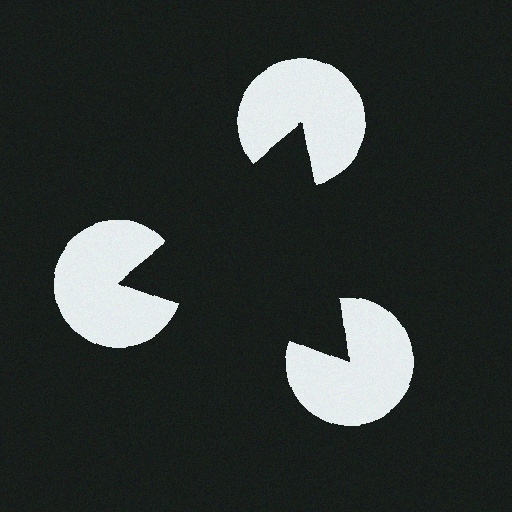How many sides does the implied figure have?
3 sides.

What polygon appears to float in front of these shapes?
An illusory triangle — its edges are inferred from the aligned wedge cuts in the pac-man discs, not physically drawn.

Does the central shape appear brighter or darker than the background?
It typically appears slightly darker than the background, even though no actual brightness change is drawn.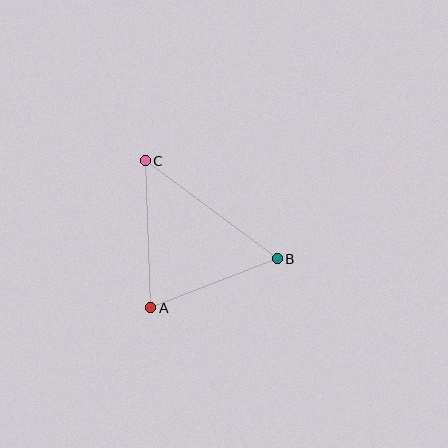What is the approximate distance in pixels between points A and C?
The distance between A and C is approximately 147 pixels.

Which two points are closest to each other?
Points A and B are closest to each other.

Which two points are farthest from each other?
Points B and C are farthest from each other.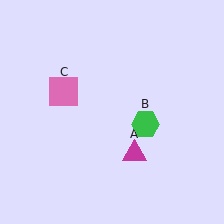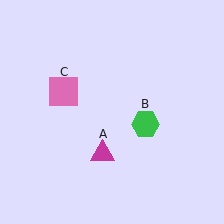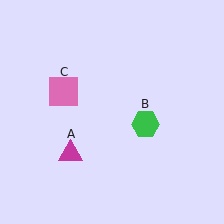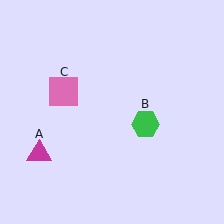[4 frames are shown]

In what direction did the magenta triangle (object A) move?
The magenta triangle (object A) moved left.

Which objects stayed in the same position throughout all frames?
Green hexagon (object B) and pink square (object C) remained stationary.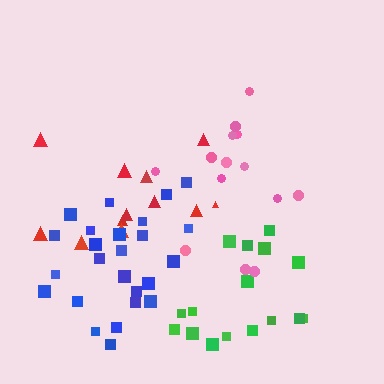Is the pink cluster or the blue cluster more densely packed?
Blue.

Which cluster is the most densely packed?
Blue.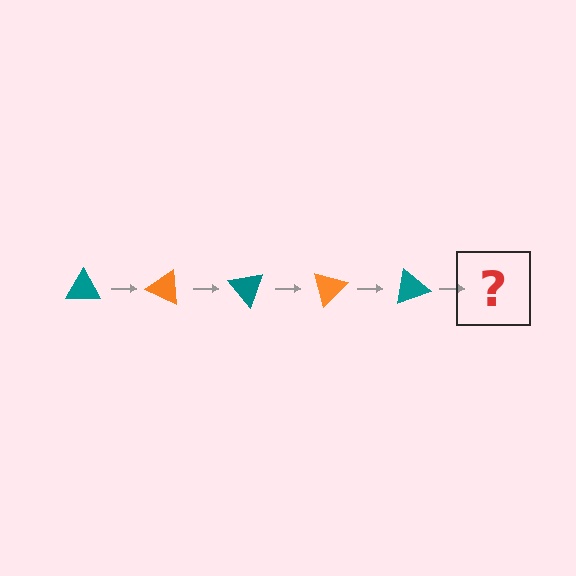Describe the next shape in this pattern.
It should be an orange triangle, rotated 125 degrees from the start.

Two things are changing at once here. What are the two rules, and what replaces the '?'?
The two rules are that it rotates 25 degrees each step and the color cycles through teal and orange. The '?' should be an orange triangle, rotated 125 degrees from the start.